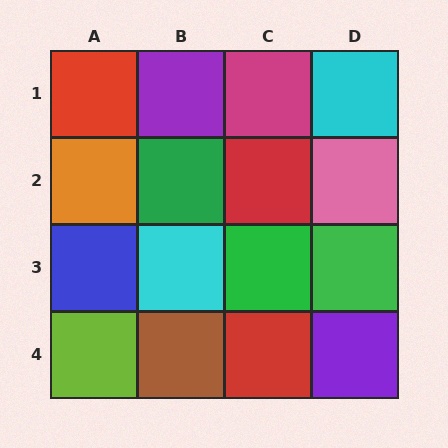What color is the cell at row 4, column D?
Purple.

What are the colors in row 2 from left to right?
Orange, green, red, pink.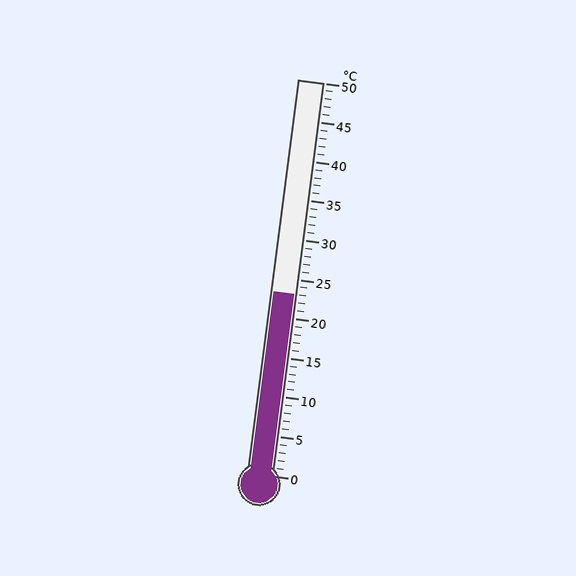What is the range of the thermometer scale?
The thermometer scale ranges from 0°C to 50°C.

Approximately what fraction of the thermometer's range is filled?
The thermometer is filled to approximately 45% of its range.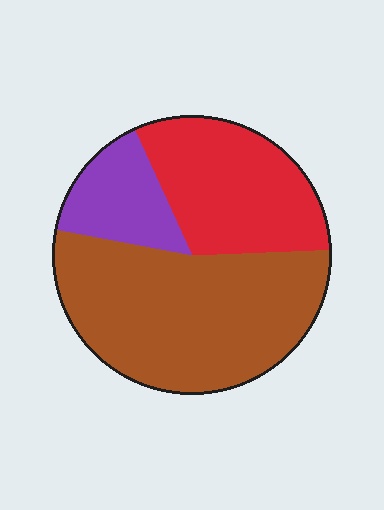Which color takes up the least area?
Purple, at roughly 15%.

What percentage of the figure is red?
Red takes up about one third (1/3) of the figure.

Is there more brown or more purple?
Brown.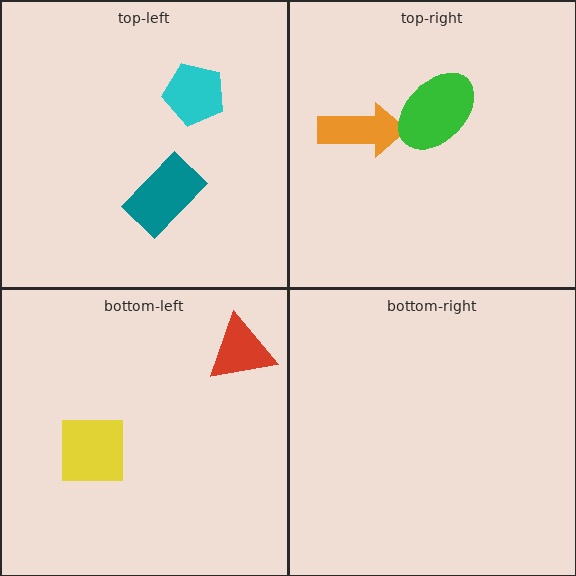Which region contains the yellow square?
The bottom-left region.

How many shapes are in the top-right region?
2.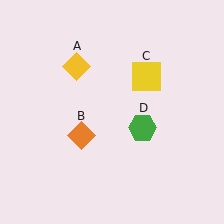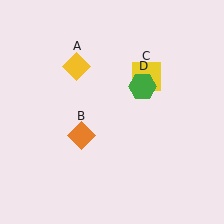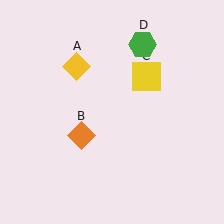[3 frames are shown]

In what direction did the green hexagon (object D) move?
The green hexagon (object D) moved up.